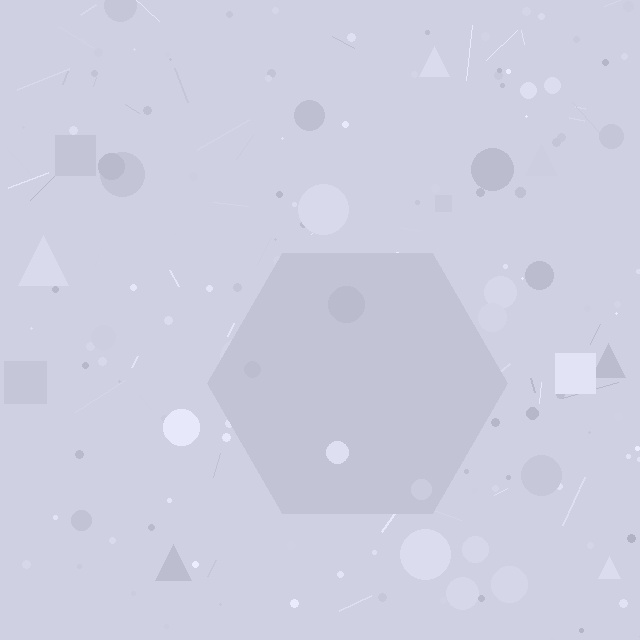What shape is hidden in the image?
A hexagon is hidden in the image.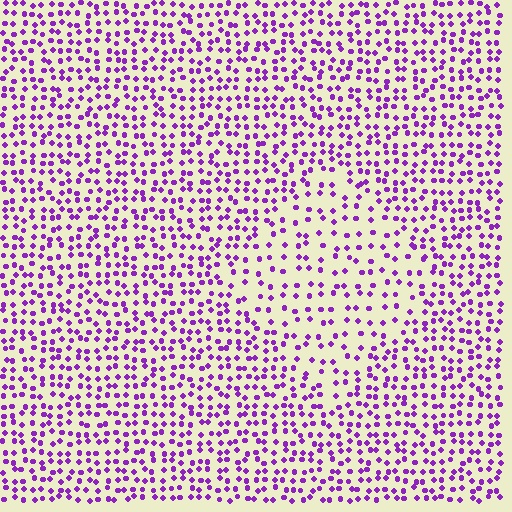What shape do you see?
I see a diamond.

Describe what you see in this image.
The image contains small purple elements arranged at two different densities. A diamond-shaped region is visible where the elements are less densely packed than the surrounding area.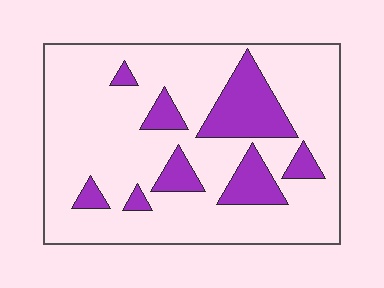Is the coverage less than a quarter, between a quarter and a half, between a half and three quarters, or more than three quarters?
Less than a quarter.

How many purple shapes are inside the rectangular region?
8.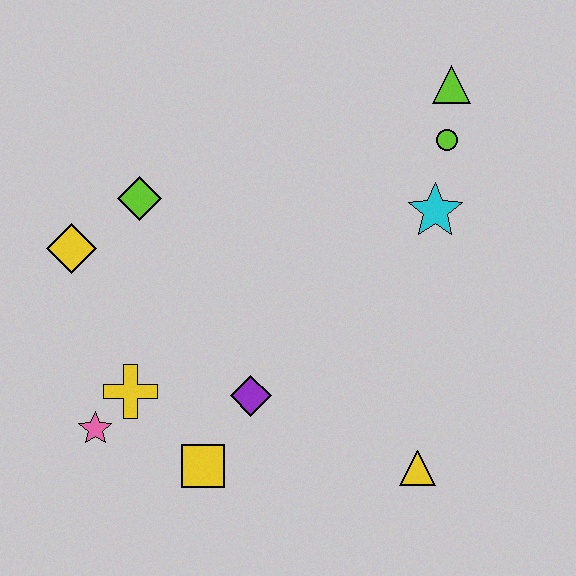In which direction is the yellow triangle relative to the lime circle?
The yellow triangle is below the lime circle.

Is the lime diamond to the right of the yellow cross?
Yes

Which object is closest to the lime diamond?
The yellow diamond is closest to the lime diamond.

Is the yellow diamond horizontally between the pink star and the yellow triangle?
No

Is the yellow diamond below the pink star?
No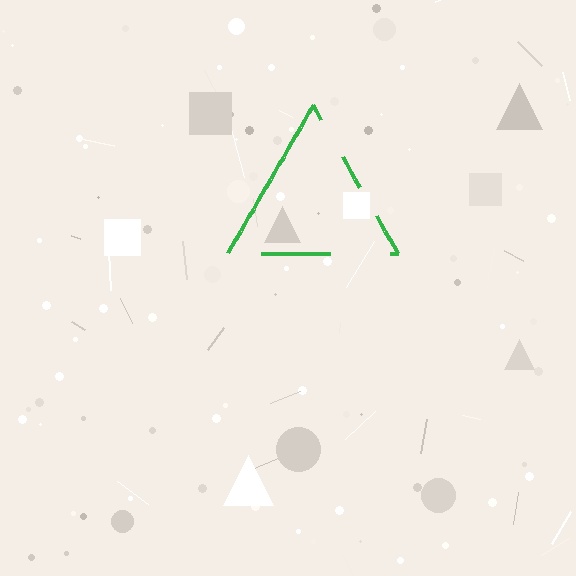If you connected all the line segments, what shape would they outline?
They would outline a triangle.